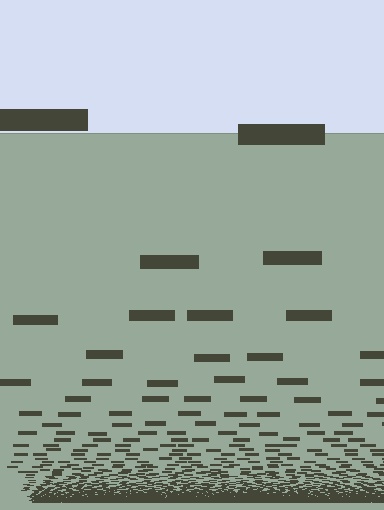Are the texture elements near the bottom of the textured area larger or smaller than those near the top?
Smaller. The gradient is inverted — elements near the bottom are smaller and denser.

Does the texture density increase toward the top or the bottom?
Density increases toward the bottom.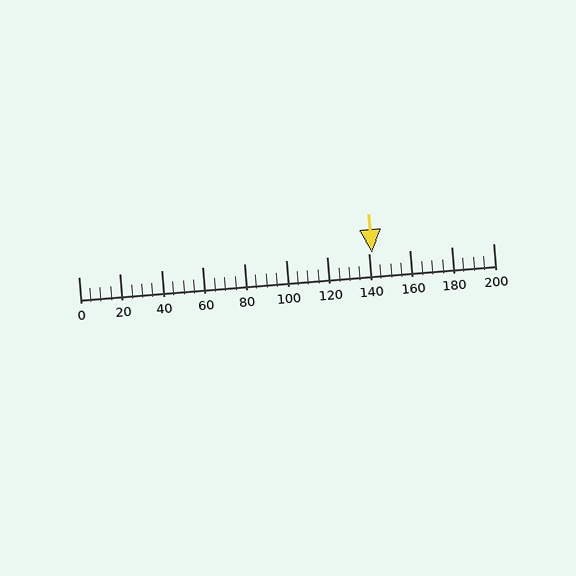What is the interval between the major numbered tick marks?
The major tick marks are spaced 20 units apart.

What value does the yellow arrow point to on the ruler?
The yellow arrow points to approximately 142.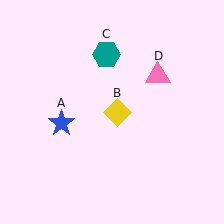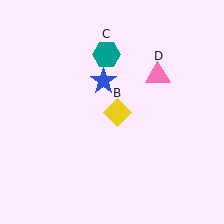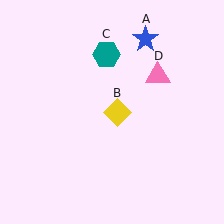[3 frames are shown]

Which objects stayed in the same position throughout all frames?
Yellow diamond (object B) and teal hexagon (object C) and pink triangle (object D) remained stationary.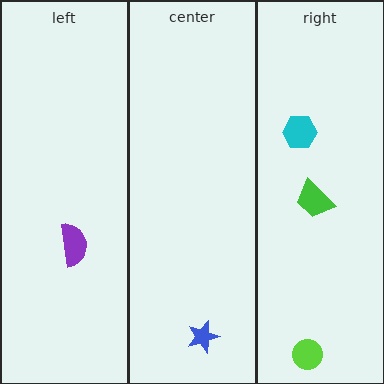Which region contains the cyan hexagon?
The right region.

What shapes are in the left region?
The purple semicircle.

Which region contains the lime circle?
The right region.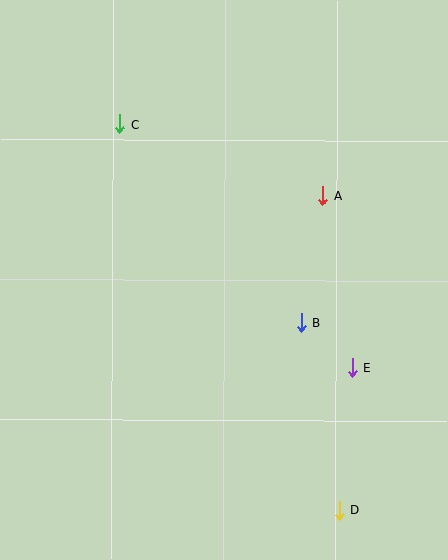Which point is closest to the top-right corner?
Point A is closest to the top-right corner.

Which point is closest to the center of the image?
Point B at (301, 323) is closest to the center.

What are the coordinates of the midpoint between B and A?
The midpoint between B and A is at (312, 259).